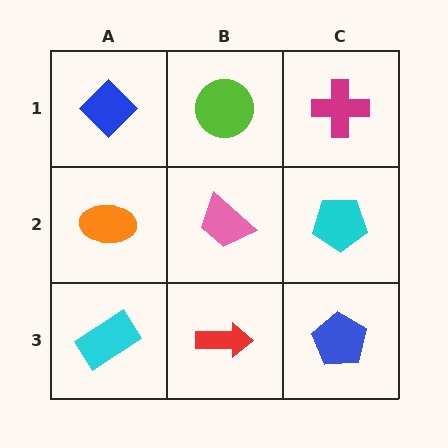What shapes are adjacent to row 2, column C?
A magenta cross (row 1, column C), a blue pentagon (row 3, column C), a pink trapezoid (row 2, column B).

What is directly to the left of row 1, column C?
A lime circle.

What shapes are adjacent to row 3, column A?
An orange ellipse (row 2, column A), a red arrow (row 3, column B).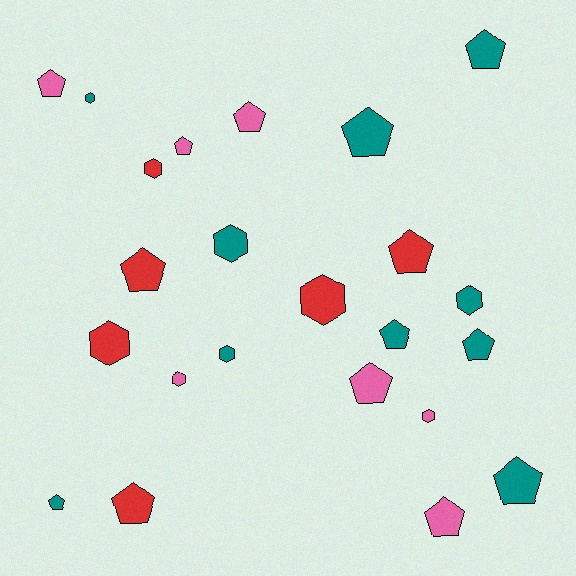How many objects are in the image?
There are 23 objects.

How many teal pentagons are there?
There are 6 teal pentagons.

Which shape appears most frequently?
Pentagon, with 14 objects.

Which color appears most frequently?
Teal, with 10 objects.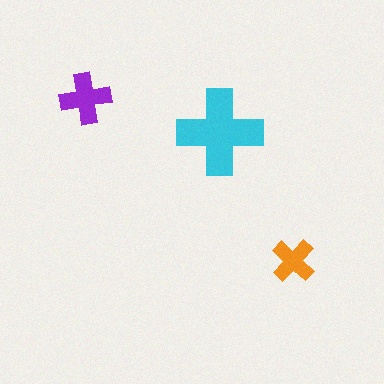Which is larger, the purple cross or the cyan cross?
The cyan one.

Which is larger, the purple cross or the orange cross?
The purple one.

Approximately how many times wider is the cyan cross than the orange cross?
About 2 times wider.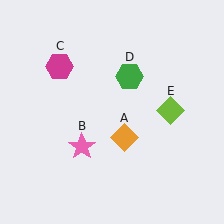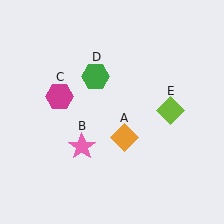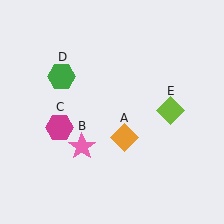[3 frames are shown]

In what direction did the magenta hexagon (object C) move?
The magenta hexagon (object C) moved down.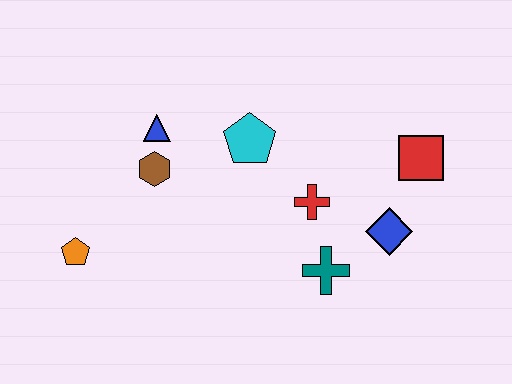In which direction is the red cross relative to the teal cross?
The red cross is above the teal cross.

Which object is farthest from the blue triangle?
The red square is farthest from the blue triangle.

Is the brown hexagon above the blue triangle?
No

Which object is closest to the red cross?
The teal cross is closest to the red cross.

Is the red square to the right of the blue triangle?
Yes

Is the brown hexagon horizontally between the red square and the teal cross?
No